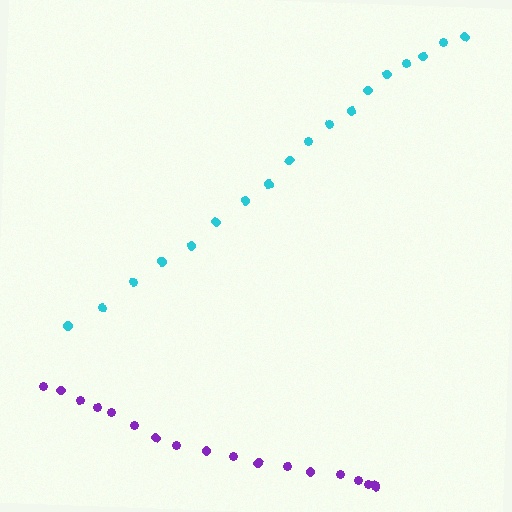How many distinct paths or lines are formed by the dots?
There are 2 distinct paths.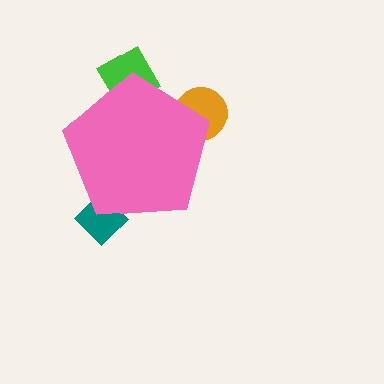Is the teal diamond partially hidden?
Yes, the teal diamond is partially hidden behind the pink pentagon.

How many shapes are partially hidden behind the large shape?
3 shapes are partially hidden.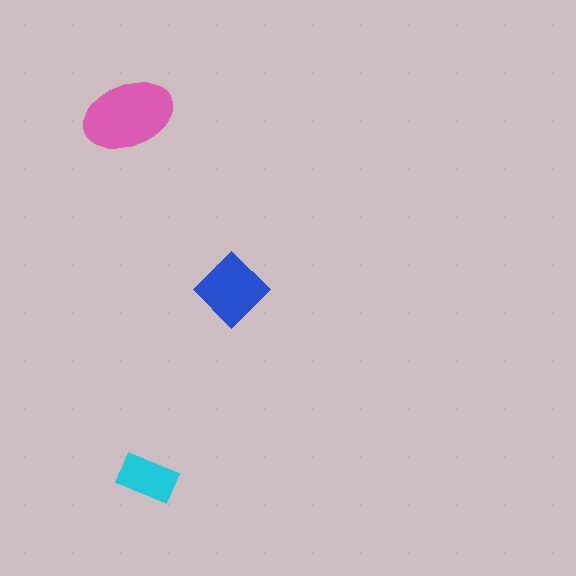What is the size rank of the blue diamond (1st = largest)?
2nd.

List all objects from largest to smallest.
The pink ellipse, the blue diamond, the cyan rectangle.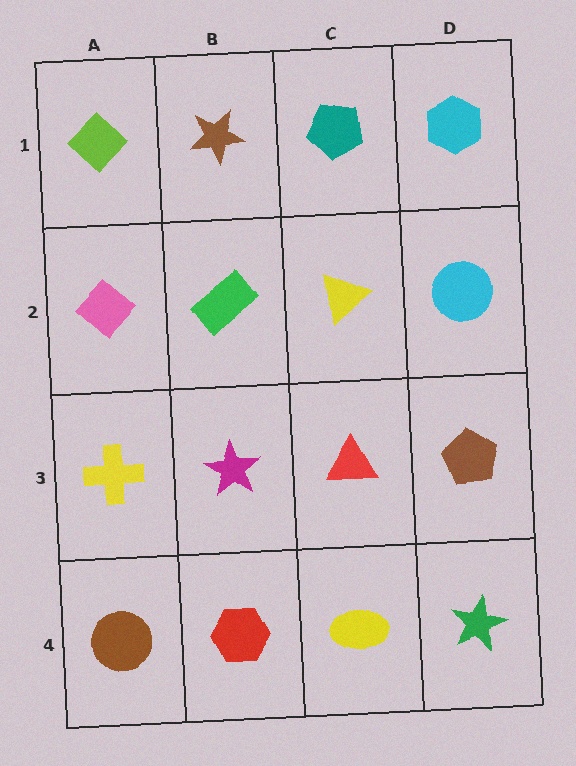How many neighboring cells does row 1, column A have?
2.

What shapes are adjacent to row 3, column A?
A pink diamond (row 2, column A), a brown circle (row 4, column A), a magenta star (row 3, column B).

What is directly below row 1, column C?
A yellow triangle.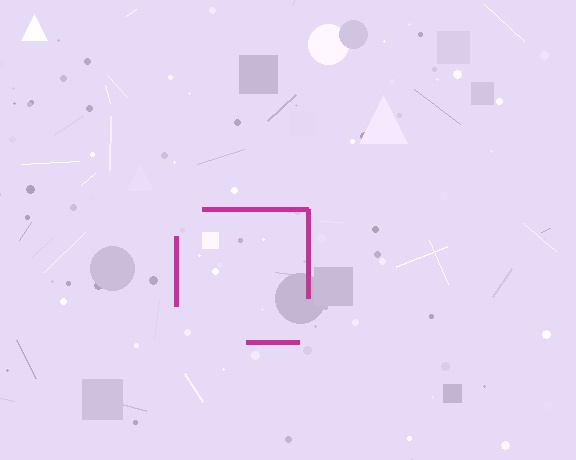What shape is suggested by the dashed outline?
The dashed outline suggests a square.